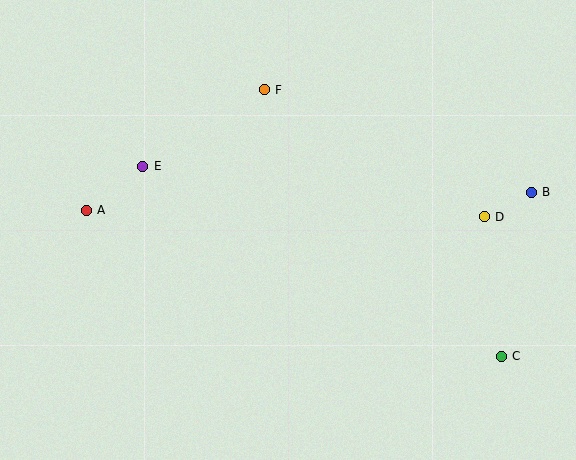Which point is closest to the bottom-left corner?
Point A is closest to the bottom-left corner.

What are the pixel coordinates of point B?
Point B is at (531, 192).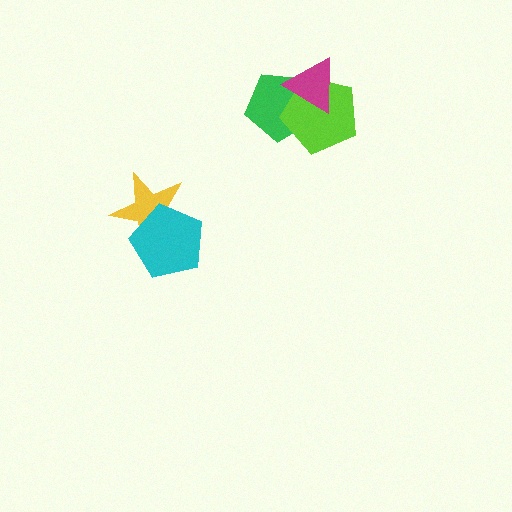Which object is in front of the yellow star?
The cyan pentagon is in front of the yellow star.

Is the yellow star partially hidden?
Yes, it is partially covered by another shape.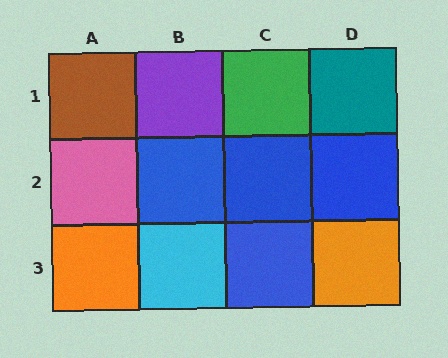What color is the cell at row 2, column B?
Blue.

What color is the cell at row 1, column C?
Green.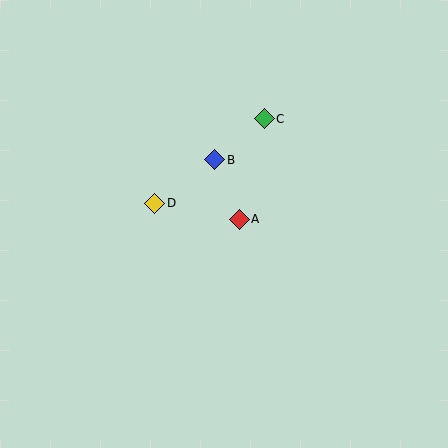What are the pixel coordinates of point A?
Point A is at (239, 219).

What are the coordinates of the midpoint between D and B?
The midpoint between D and B is at (185, 181).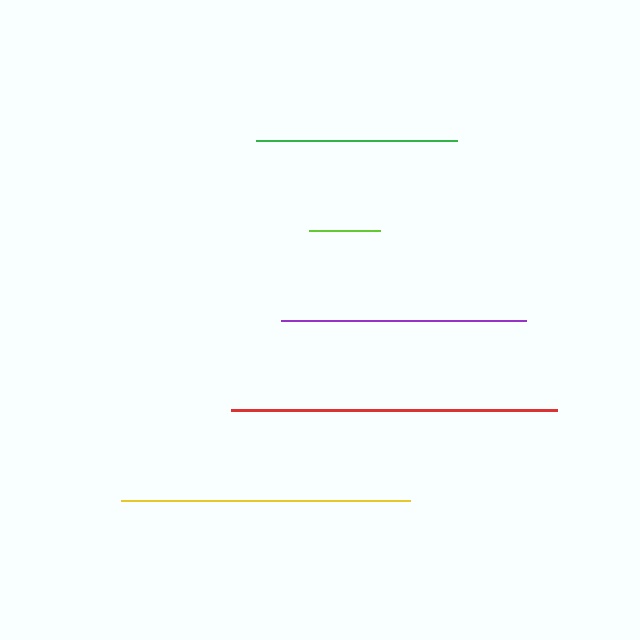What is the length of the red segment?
The red segment is approximately 326 pixels long.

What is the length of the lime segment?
The lime segment is approximately 70 pixels long.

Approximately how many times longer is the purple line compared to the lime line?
The purple line is approximately 3.5 times the length of the lime line.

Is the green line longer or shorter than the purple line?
The purple line is longer than the green line.